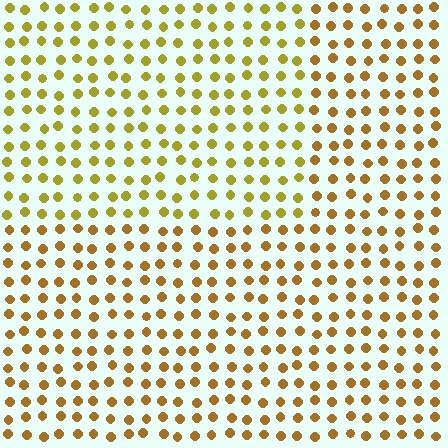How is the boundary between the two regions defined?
The boundary is defined purely by a slight shift in hue (about 24 degrees). Spacing, size, and orientation are identical on both sides.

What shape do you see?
I see a rectangle.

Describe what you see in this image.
The image is filled with small brown elements in a uniform arrangement. A rectangle-shaped region is visible where the elements are tinted to a slightly different hue, forming a subtle color boundary.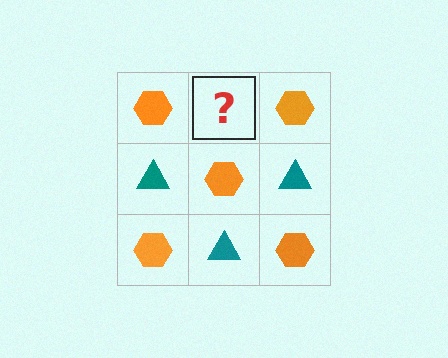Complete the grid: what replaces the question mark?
The question mark should be replaced with a teal triangle.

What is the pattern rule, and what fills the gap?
The rule is that it alternates orange hexagon and teal triangle in a checkerboard pattern. The gap should be filled with a teal triangle.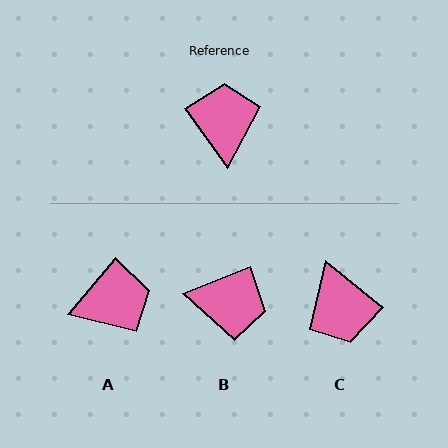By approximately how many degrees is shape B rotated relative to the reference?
Approximately 104 degrees clockwise.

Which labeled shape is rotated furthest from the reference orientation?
C, about 165 degrees away.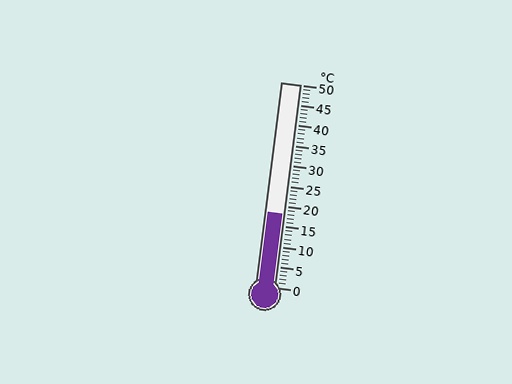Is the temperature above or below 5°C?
The temperature is above 5°C.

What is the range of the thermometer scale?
The thermometer scale ranges from 0°C to 50°C.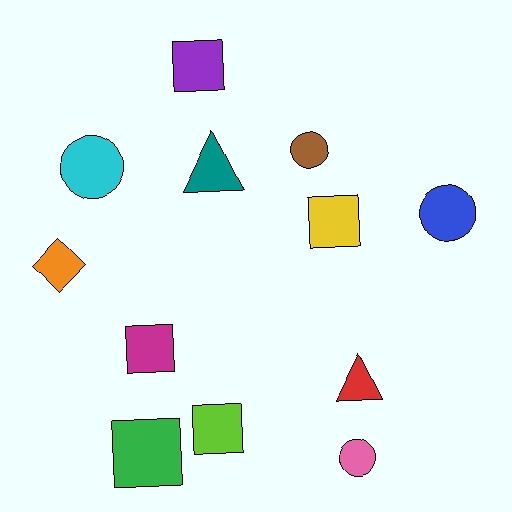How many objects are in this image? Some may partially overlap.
There are 12 objects.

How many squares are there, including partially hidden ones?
There are 5 squares.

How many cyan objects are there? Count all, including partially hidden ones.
There is 1 cyan object.